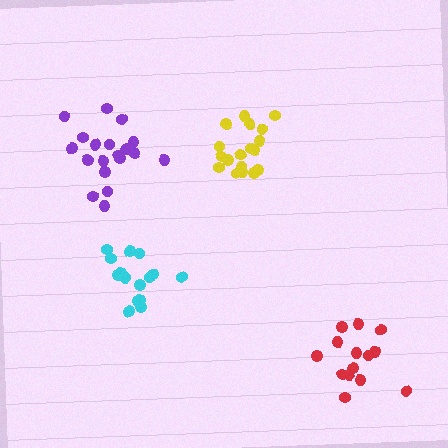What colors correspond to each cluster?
The clusters are colored: purple, cyan, red, yellow.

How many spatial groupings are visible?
There are 4 spatial groupings.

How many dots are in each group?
Group 1: 20 dots, Group 2: 15 dots, Group 3: 14 dots, Group 4: 18 dots (67 total).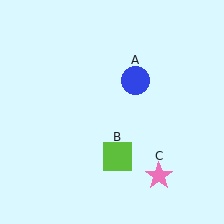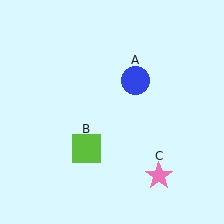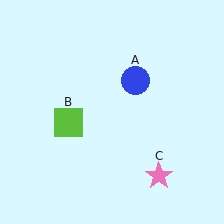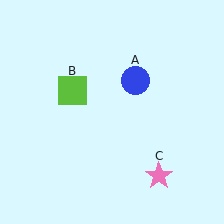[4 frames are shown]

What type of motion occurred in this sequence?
The lime square (object B) rotated clockwise around the center of the scene.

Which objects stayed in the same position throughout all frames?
Blue circle (object A) and pink star (object C) remained stationary.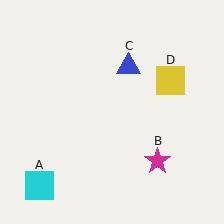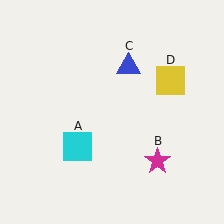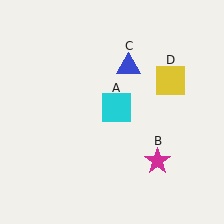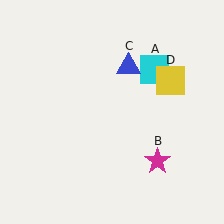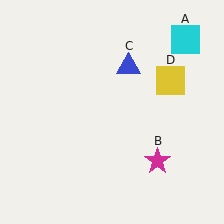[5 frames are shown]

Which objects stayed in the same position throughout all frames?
Magenta star (object B) and blue triangle (object C) and yellow square (object D) remained stationary.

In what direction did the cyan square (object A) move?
The cyan square (object A) moved up and to the right.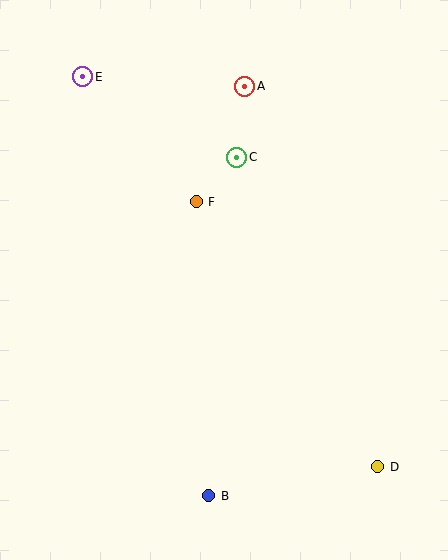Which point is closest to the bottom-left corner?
Point B is closest to the bottom-left corner.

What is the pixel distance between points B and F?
The distance between B and F is 294 pixels.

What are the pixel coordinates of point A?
Point A is at (245, 86).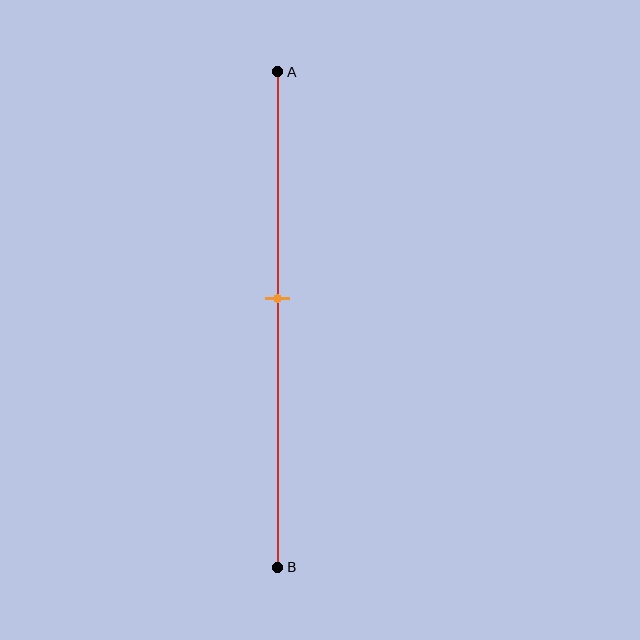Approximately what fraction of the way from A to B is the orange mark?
The orange mark is approximately 45% of the way from A to B.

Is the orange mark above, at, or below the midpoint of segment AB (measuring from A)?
The orange mark is above the midpoint of segment AB.